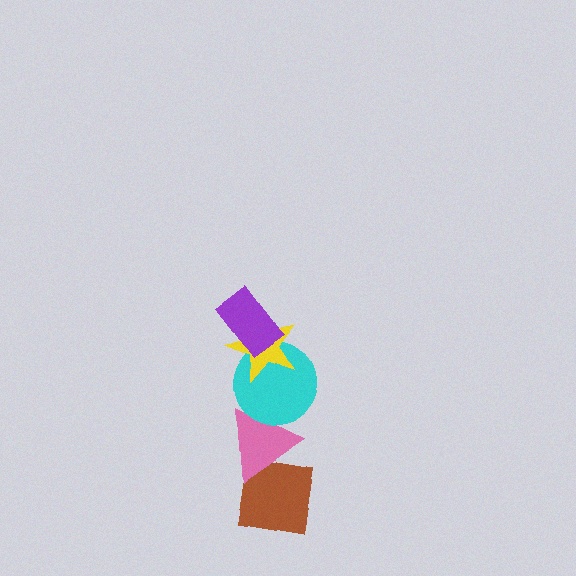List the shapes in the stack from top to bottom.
From top to bottom: the purple rectangle, the yellow star, the cyan circle, the pink triangle, the brown square.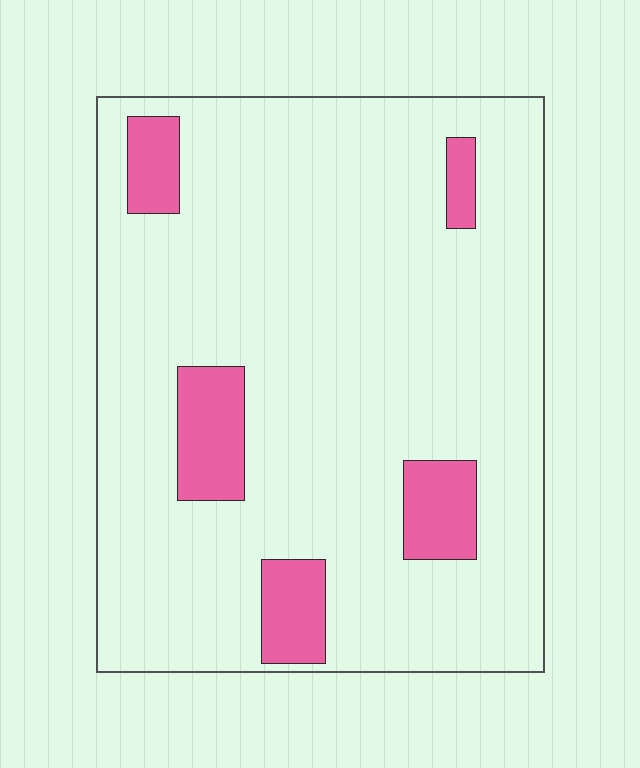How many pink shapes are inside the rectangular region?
5.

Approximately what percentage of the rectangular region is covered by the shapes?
Approximately 10%.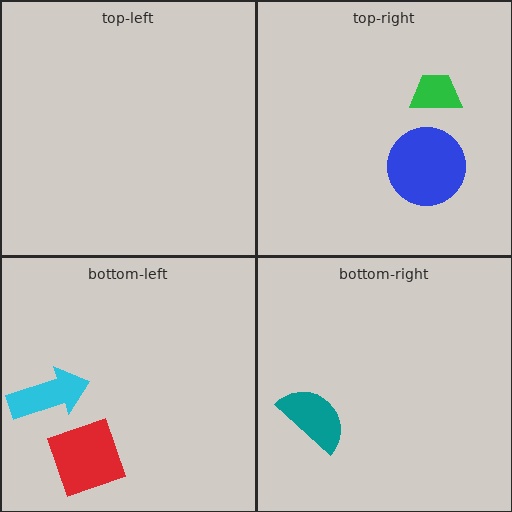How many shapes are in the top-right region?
2.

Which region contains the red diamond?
The bottom-left region.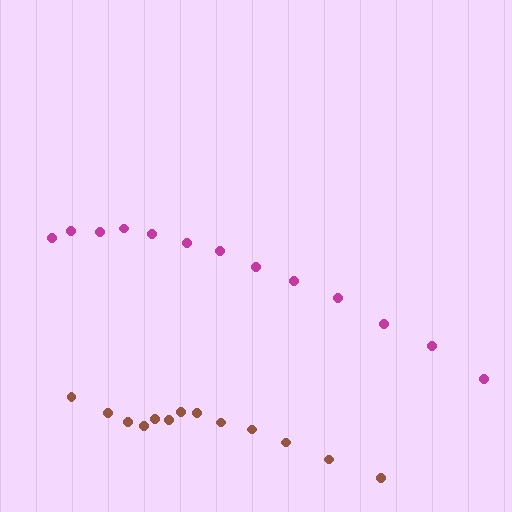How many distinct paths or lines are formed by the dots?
There are 2 distinct paths.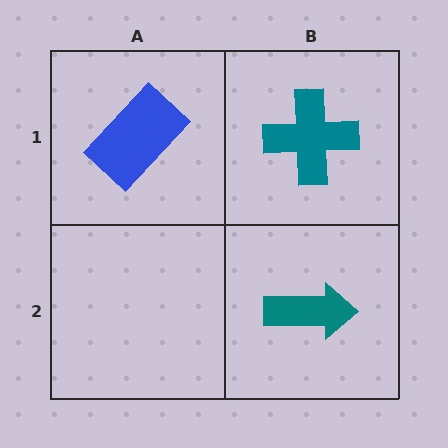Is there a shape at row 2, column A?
No, that cell is empty.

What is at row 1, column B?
A teal cross.